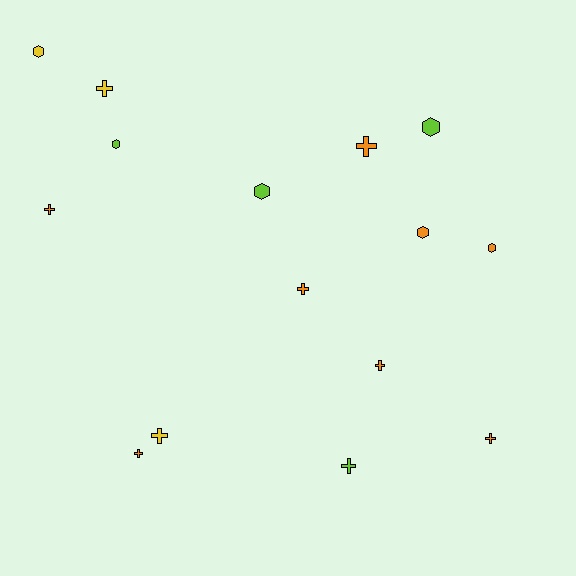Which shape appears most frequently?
Cross, with 9 objects.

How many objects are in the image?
There are 15 objects.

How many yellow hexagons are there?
There is 1 yellow hexagon.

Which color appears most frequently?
Orange, with 8 objects.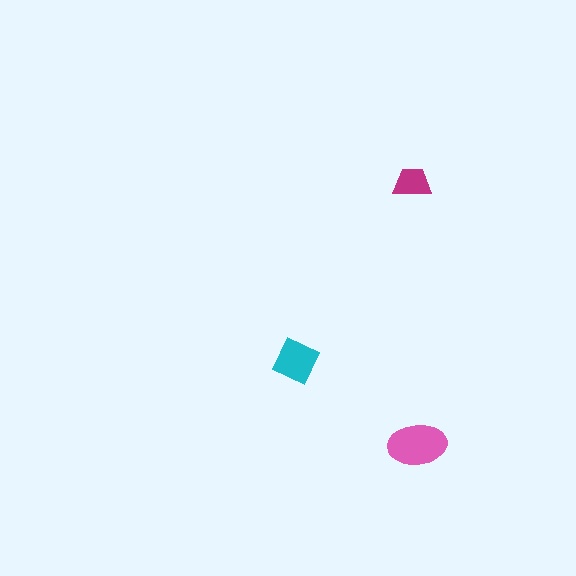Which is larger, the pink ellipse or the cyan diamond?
The pink ellipse.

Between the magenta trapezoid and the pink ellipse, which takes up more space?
The pink ellipse.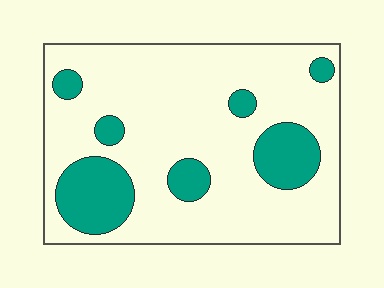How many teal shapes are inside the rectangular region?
7.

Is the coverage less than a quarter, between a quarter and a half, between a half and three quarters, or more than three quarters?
Less than a quarter.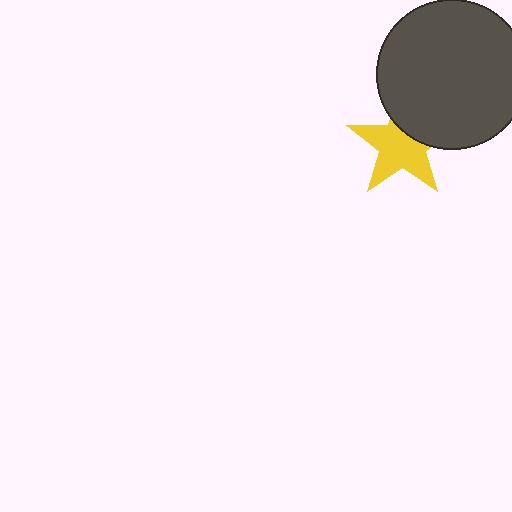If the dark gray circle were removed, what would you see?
You would see the complete yellow star.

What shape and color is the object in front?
The object in front is a dark gray circle.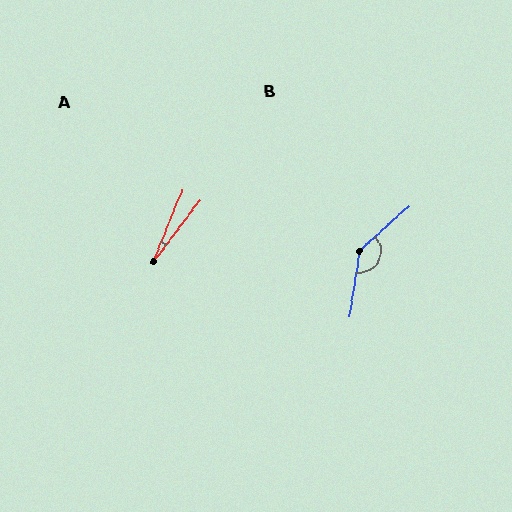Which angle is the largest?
B, at approximately 141 degrees.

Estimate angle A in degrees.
Approximately 15 degrees.